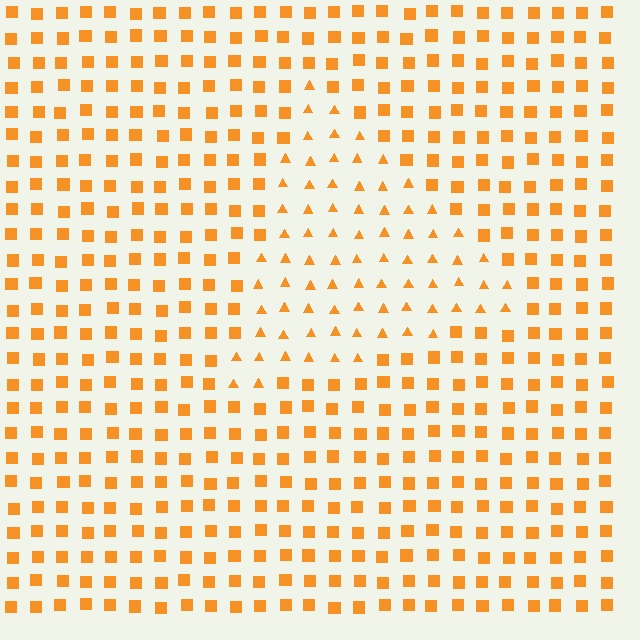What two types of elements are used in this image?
The image uses triangles inside the triangle region and squares outside it.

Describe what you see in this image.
The image is filled with small orange elements arranged in a uniform grid. A triangle-shaped region contains triangles, while the surrounding area contains squares. The boundary is defined purely by the change in element shape.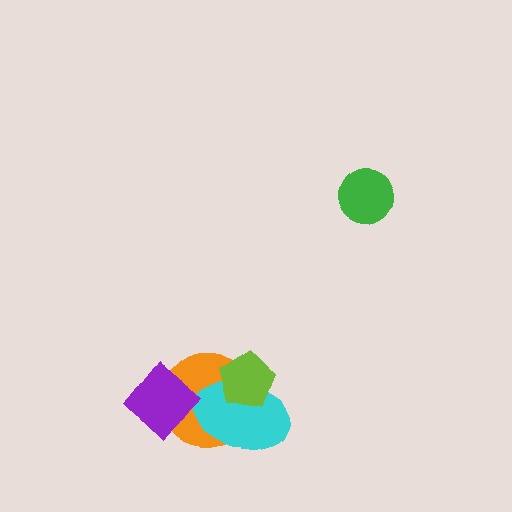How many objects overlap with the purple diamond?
1 object overlaps with the purple diamond.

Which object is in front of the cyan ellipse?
The lime pentagon is in front of the cyan ellipse.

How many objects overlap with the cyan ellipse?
2 objects overlap with the cyan ellipse.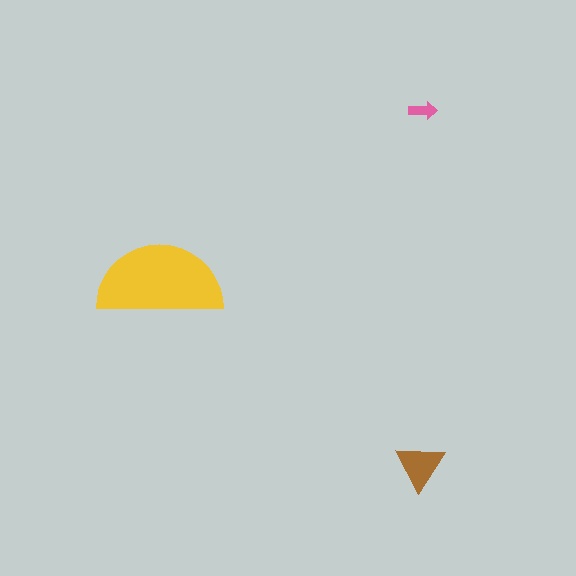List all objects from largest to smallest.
The yellow semicircle, the brown triangle, the pink arrow.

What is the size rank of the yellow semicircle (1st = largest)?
1st.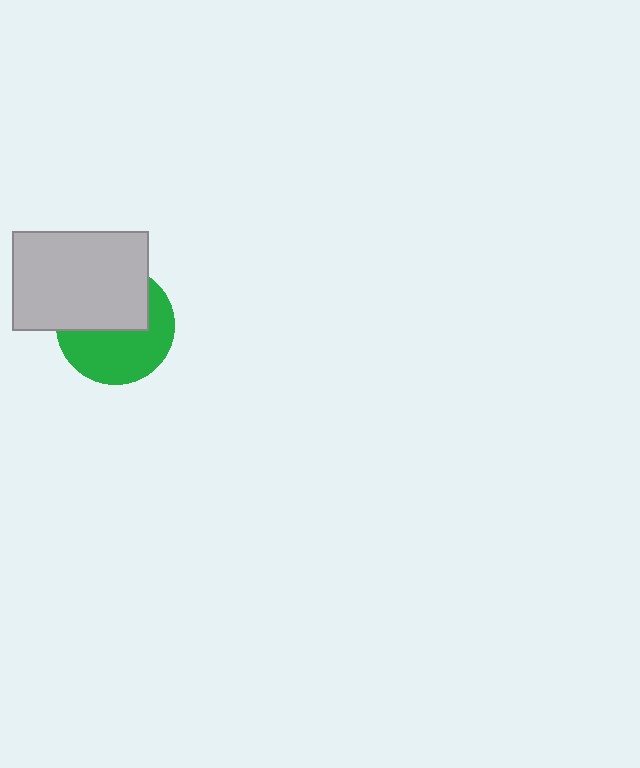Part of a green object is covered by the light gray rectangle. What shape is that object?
It is a circle.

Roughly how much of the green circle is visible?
About half of it is visible (roughly 53%).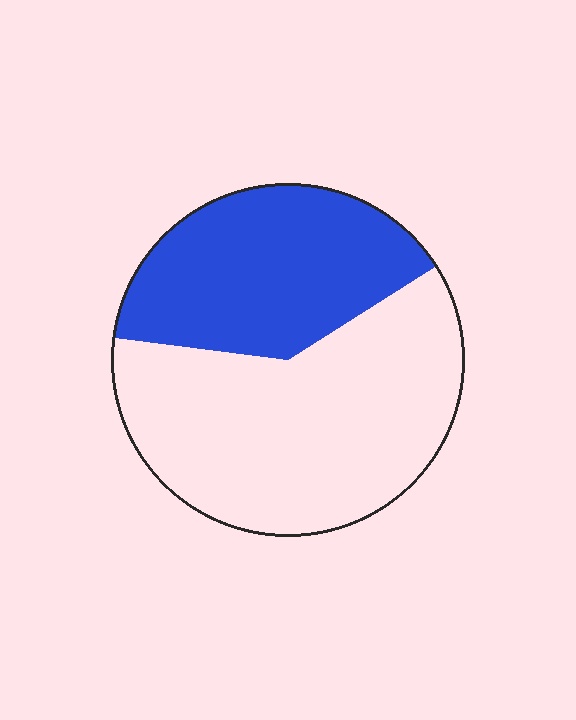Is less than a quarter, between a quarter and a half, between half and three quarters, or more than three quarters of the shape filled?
Between a quarter and a half.